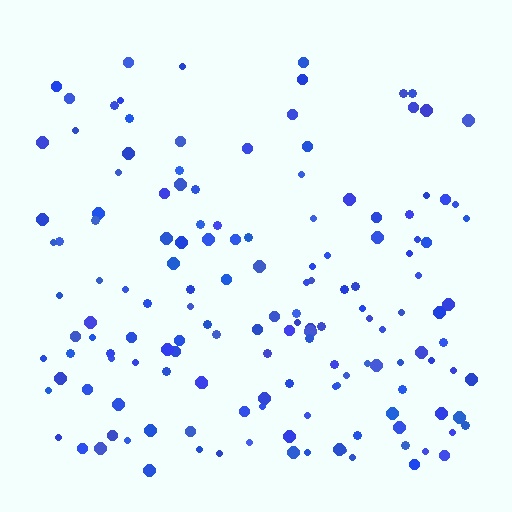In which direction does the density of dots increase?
From top to bottom, with the bottom side densest.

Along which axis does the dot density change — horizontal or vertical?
Vertical.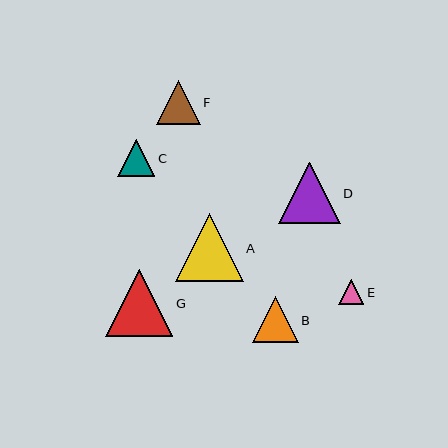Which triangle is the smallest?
Triangle E is the smallest with a size of approximately 25 pixels.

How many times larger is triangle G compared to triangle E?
Triangle G is approximately 2.7 times the size of triangle E.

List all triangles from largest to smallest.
From largest to smallest: A, G, D, B, F, C, E.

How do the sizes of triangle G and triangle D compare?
Triangle G and triangle D are approximately the same size.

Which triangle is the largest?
Triangle A is the largest with a size of approximately 68 pixels.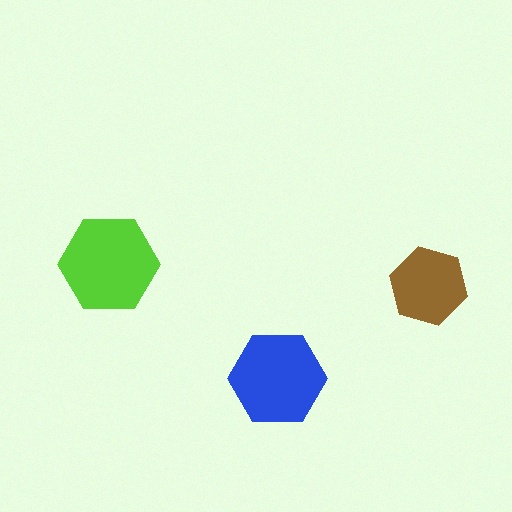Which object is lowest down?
The blue hexagon is bottommost.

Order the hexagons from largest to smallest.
the lime one, the blue one, the brown one.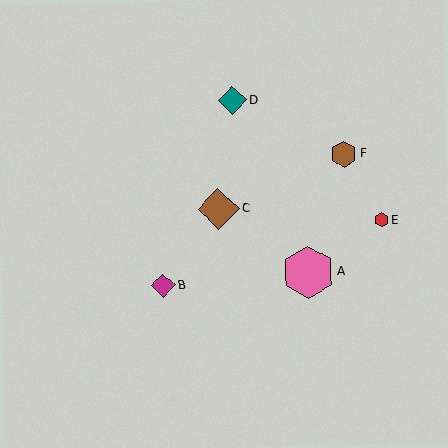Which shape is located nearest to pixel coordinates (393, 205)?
The red hexagon (labeled E) at (381, 220) is nearest to that location.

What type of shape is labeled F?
Shape F is a brown hexagon.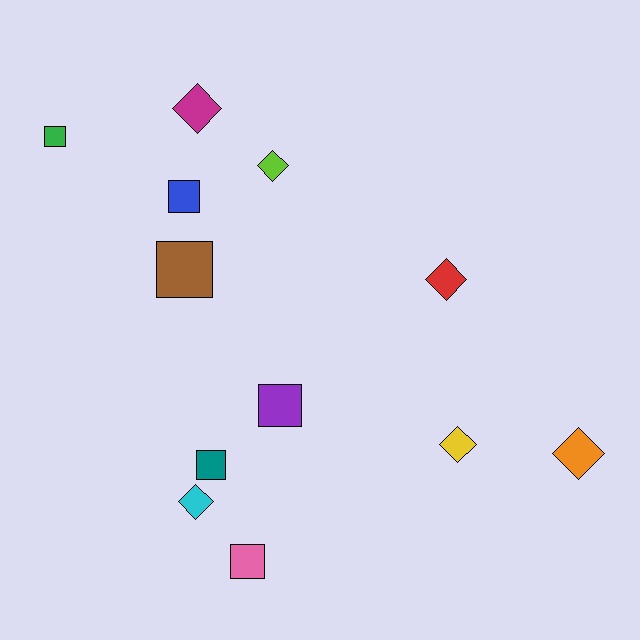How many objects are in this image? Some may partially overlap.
There are 12 objects.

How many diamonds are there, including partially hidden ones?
There are 6 diamonds.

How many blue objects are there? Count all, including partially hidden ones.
There is 1 blue object.